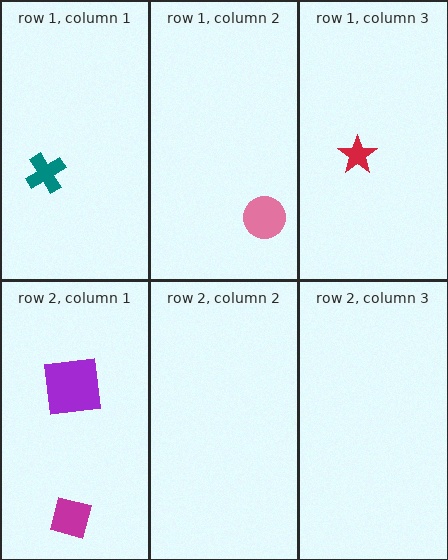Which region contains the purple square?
The row 2, column 1 region.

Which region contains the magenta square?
The row 2, column 1 region.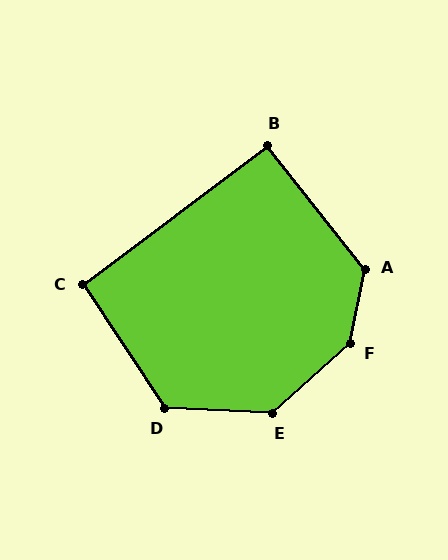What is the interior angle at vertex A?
Approximately 131 degrees (obtuse).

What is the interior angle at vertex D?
Approximately 126 degrees (obtuse).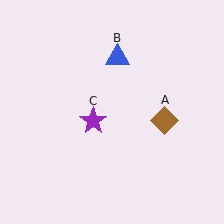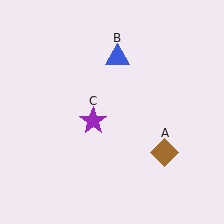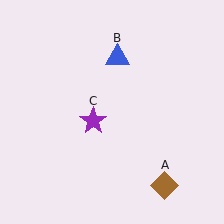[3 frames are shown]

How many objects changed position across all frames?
1 object changed position: brown diamond (object A).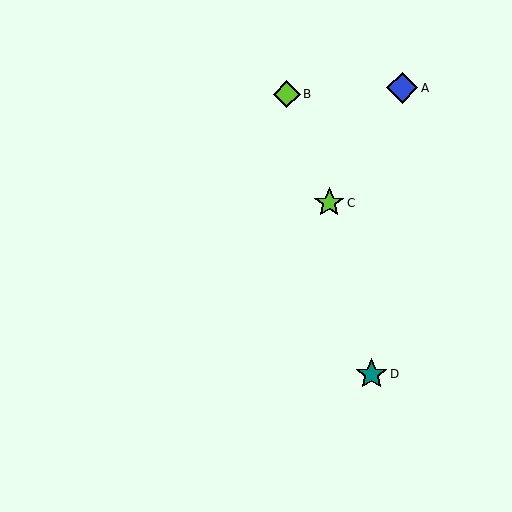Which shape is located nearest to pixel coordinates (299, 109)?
The lime diamond (labeled B) at (287, 94) is nearest to that location.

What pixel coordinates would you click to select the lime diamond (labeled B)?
Click at (287, 94) to select the lime diamond B.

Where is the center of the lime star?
The center of the lime star is at (329, 203).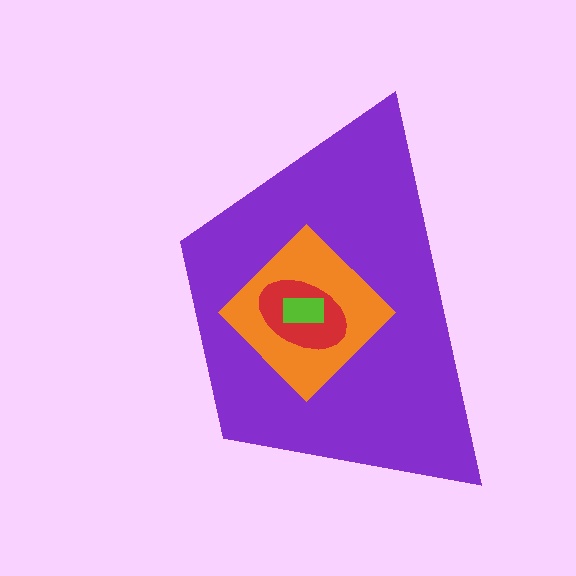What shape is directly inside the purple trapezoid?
The orange diamond.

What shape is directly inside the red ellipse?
The lime rectangle.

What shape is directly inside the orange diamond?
The red ellipse.